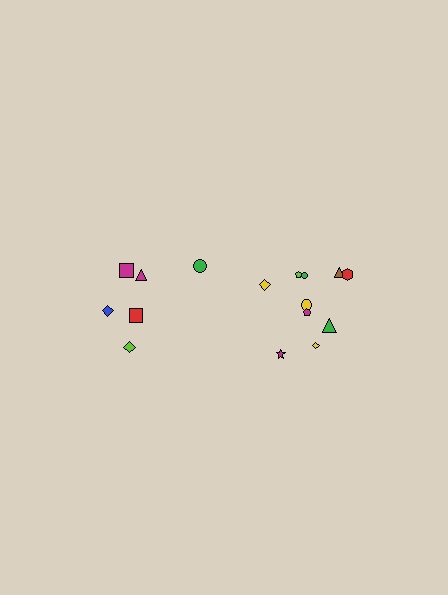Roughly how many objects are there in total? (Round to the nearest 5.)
Roughly 15 objects in total.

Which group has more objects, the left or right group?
The right group.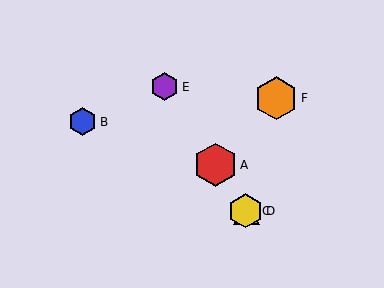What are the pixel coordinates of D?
Object D is at (246, 211).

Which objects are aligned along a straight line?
Objects A, C, D, E are aligned along a straight line.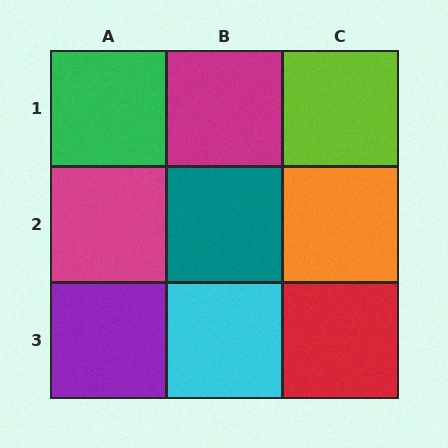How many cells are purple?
1 cell is purple.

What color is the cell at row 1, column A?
Green.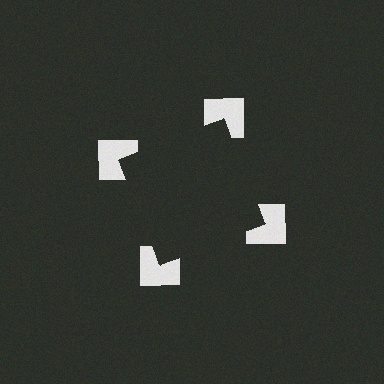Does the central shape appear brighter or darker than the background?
It typically appears slightly darker than the background, even though no actual brightness change is drawn.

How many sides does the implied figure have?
4 sides.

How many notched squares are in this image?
There are 4 — one at each vertex of the illusory square.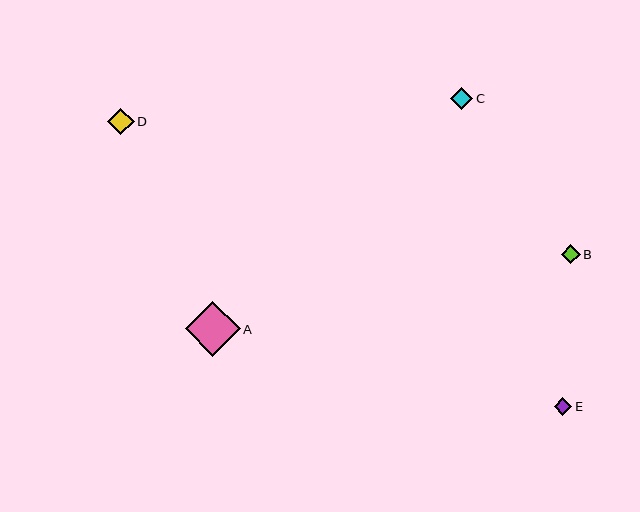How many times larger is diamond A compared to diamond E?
Diamond A is approximately 3.2 times the size of diamond E.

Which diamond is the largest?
Diamond A is the largest with a size of approximately 55 pixels.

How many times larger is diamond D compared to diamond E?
Diamond D is approximately 1.5 times the size of diamond E.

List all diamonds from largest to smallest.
From largest to smallest: A, D, C, B, E.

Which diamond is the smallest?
Diamond E is the smallest with a size of approximately 17 pixels.